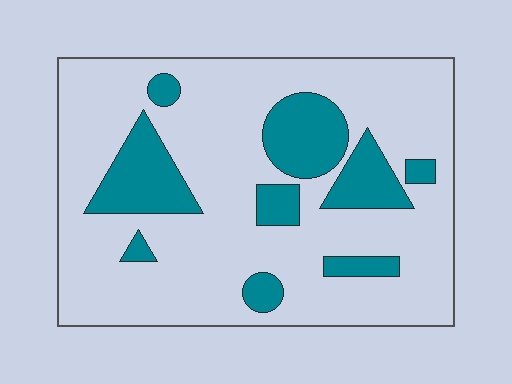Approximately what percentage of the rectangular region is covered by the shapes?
Approximately 20%.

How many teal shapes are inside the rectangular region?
9.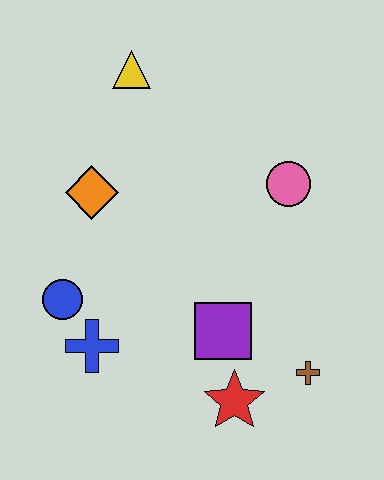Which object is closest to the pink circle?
The purple square is closest to the pink circle.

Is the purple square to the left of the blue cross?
No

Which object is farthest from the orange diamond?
The brown cross is farthest from the orange diamond.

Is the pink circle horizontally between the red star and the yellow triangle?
No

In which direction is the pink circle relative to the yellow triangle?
The pink circle is to the right of the yellow triangle.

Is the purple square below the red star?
No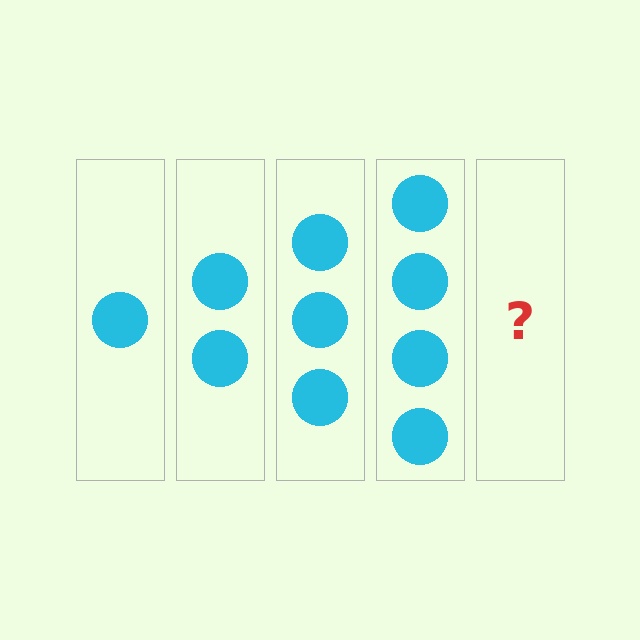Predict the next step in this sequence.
The next step is 5 circles.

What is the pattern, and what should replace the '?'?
The pattern is that each step adds one more circle. The '?' should be 5 circles.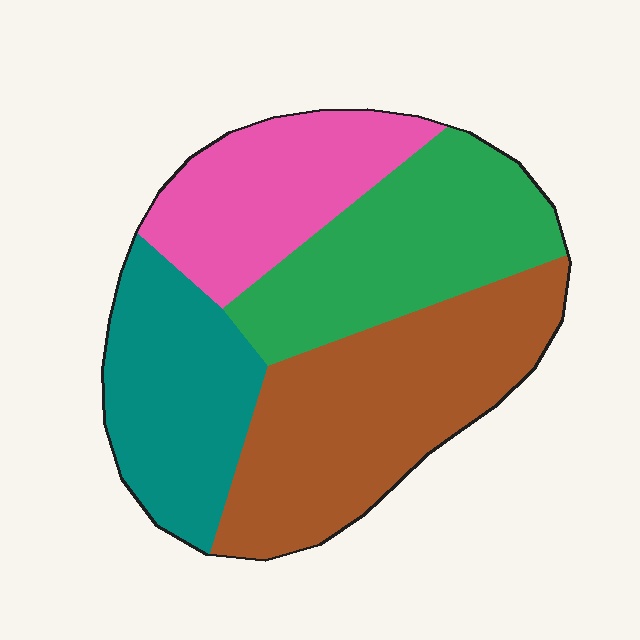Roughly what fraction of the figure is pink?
Pink takes up about one fifth (1/5) of the figure.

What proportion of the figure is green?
Green covers around 25% of the figure.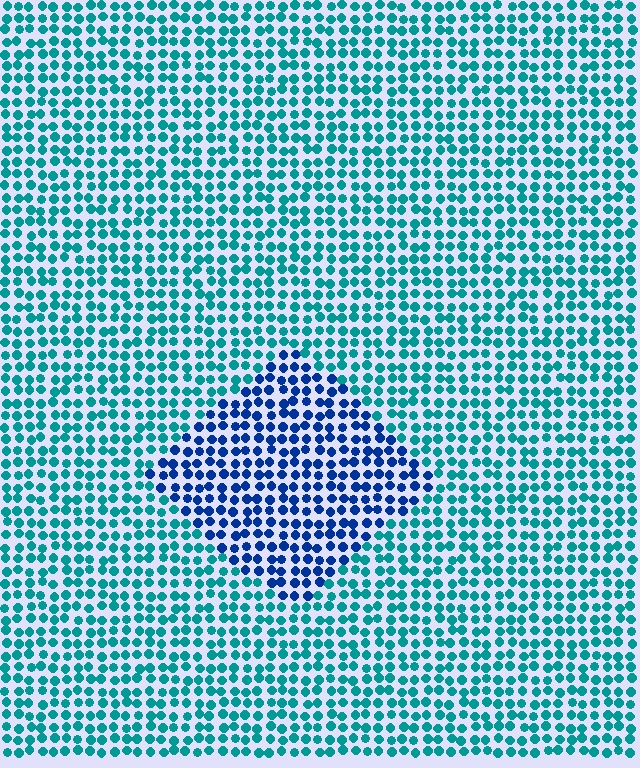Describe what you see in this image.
The image is filled with small teal elements in a uniform arrangement. A diamond-shaped region is visible where the elements are tinted to a slightly different hue, forming a subtle color boundary.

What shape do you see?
I see a diamond.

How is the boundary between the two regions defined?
The boundary is defined purely by a slight shift in hue (about 43 degrees). Spacing, size, and orientation are identical on both sides.